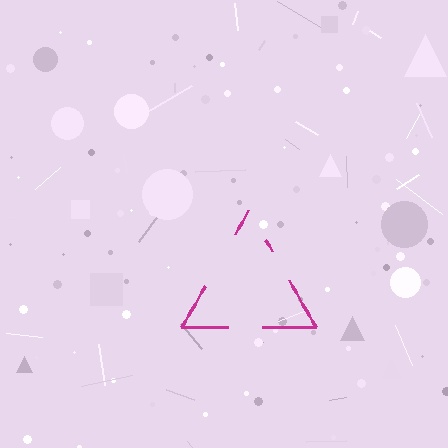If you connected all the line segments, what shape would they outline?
They would outline a triangle.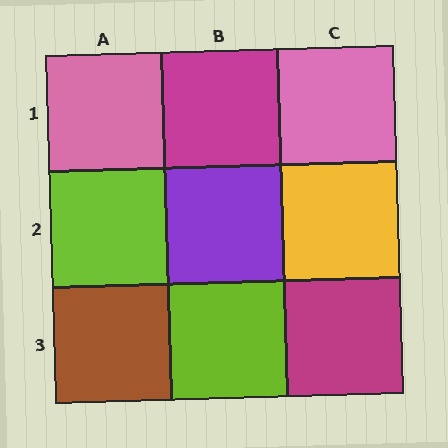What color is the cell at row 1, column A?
Pink.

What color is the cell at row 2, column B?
Purple.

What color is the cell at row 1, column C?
Pink.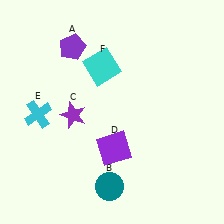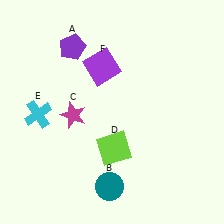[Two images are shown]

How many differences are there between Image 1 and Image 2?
There are 3 differences between the two images.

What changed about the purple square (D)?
In Image 1, D is purple. In Image 2, it changed to lime.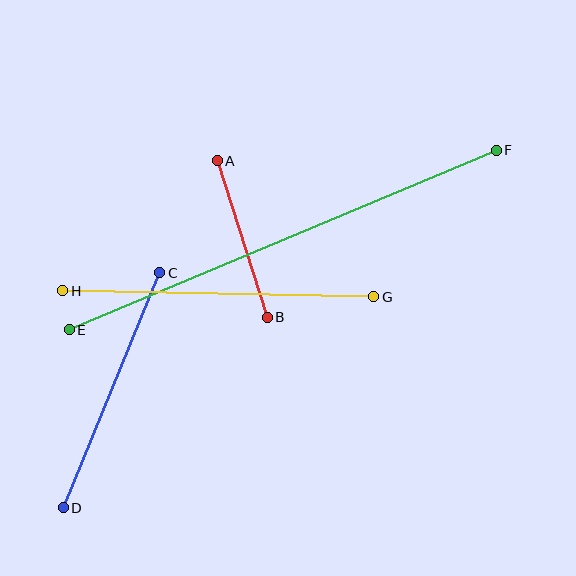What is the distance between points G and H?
The distance is approximately 311 pixels.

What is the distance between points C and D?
The distance is approximately 254 pixels.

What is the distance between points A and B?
The distance is approximately 164 pixels.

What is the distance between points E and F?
The distance is approximately 463 pixels.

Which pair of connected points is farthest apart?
Points E and F are farthest apart.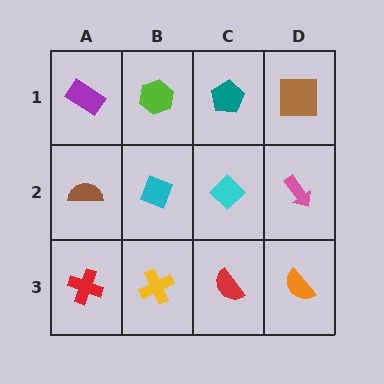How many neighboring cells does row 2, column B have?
4.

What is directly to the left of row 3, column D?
A red semicircle.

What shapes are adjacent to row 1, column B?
A cyan diamond (row 2, column B), a purple rectangle (row 1, column A), a teal pentagon (row 1, column C).